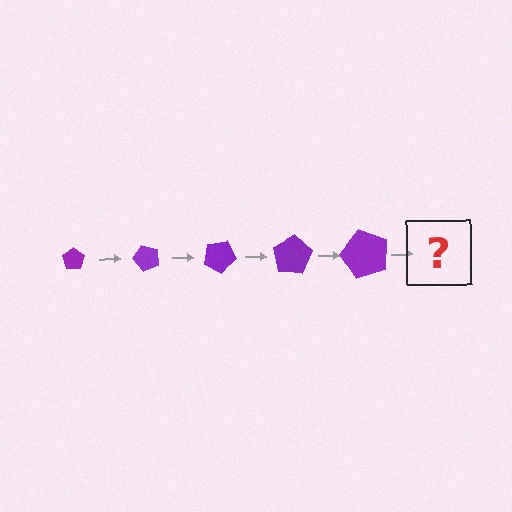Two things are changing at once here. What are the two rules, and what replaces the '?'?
The two rules are that the pentagon grows larger each step and it rotates 50 degrees each step. The '?' should be a pentagon, larger than the previous one and rotated 250 degrees from the start.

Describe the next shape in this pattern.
It should be a pentagon, larger than the previous one and rotated 250 degrees from the start.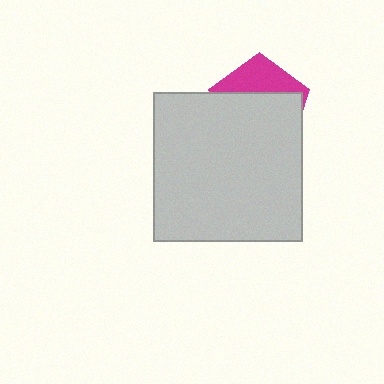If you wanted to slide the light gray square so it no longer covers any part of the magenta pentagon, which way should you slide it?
Slide it down — that is the most direct way to separate the two shapes.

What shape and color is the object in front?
The object in front is a light gray square.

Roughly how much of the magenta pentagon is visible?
A small part of it is visible (roughly 31%).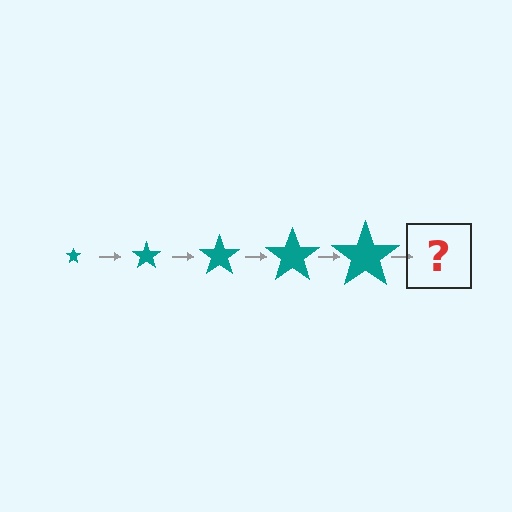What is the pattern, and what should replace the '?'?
The pattern is that the star gets progressively larger each step. The '?' should be a teal star, larger than the previous one.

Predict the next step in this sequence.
The next step is a teal star, larger than the previous one.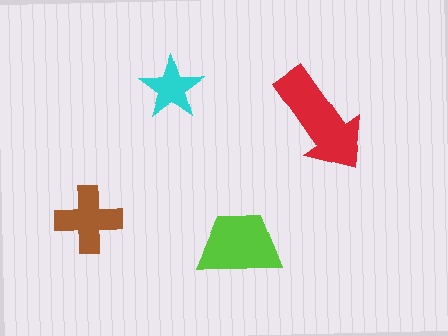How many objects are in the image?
There are 4 objects in the image.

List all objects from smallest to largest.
The cyan star, the brown cross, the lime trapezoid, the red arrow.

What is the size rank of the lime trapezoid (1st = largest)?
2nd.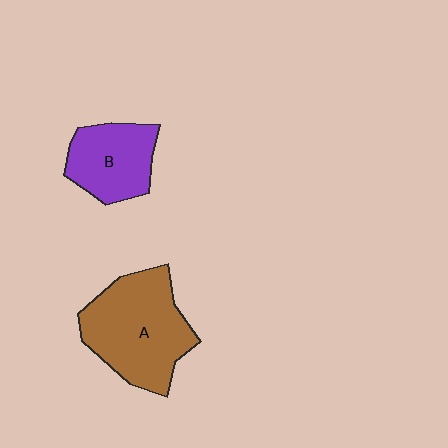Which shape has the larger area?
Shape A (brown).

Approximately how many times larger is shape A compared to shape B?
Approximately 1.6 times.